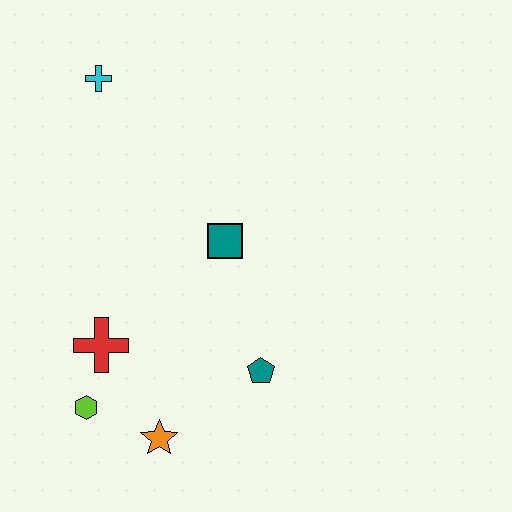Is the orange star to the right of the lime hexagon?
Yes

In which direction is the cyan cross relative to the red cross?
The cyan cross is above the red cross.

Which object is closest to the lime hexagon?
The red cross is closest to the lime hexagon.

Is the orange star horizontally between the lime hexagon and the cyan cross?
No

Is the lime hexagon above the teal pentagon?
No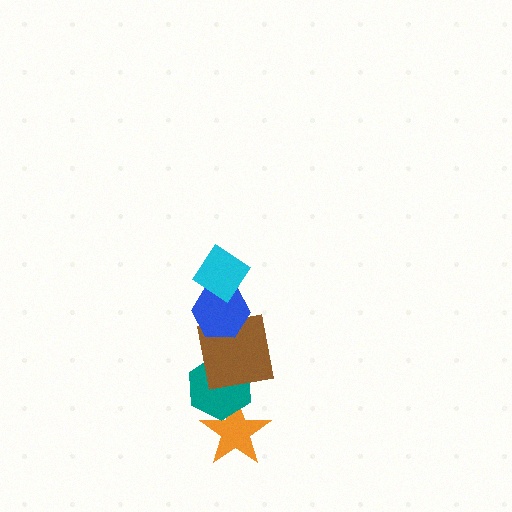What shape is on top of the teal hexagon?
The brown square is on top of the teal hexagon.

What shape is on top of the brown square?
The blue hexagon is on top of the brown square.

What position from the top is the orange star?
The orange star is 5th from the top.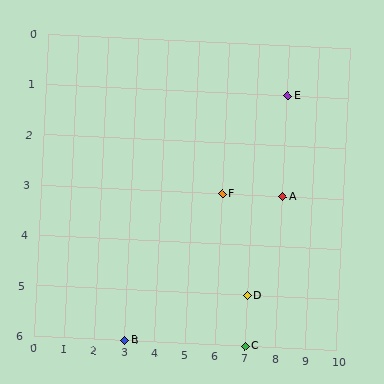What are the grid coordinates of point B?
Point B is at grid coordinates (3, 6).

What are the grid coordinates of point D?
Point D is at grid coordinates (7, 5).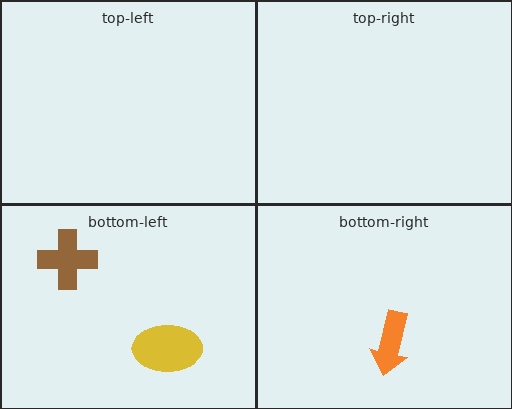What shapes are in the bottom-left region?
The brown cross, the yellow ellipse.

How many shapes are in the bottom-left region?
2.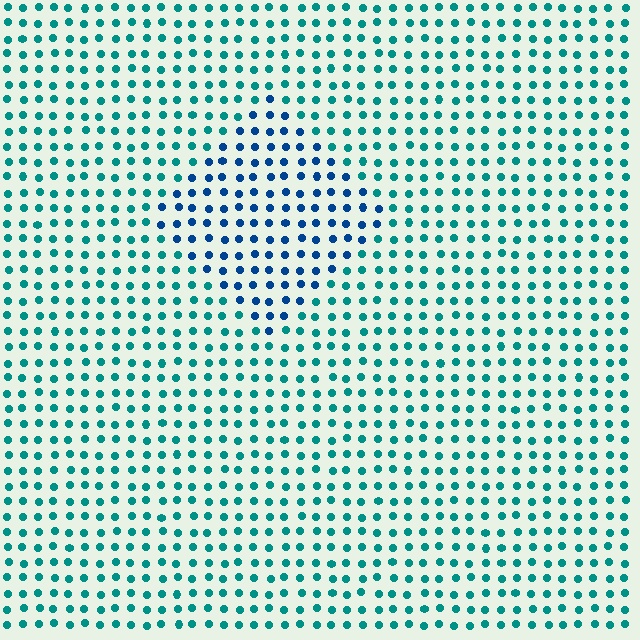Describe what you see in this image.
The image is filled with small teal elements in a uniform arrangement. A diamond-shaped region is visible where the elements are tinted to a slightly different hue, forming a subtle color boundary.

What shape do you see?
I see a diamond.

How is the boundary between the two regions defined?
The boundary is defined purely by a slight shift in hue (about 37 degrees). Spacing, size, and orientation are identical on both sides.